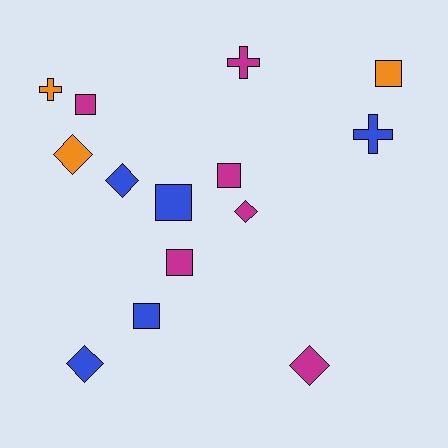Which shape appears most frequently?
Square, with 6 objects.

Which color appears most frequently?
Magenta, with 6 objects.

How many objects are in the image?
There are 14 objects.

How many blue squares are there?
There are 2 blue squares.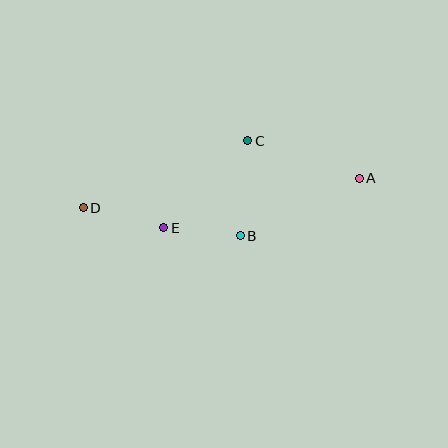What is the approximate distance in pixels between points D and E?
The distance between D and E is approximately 83 pixels.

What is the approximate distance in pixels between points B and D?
The distance between B and D is approximately 160 pixels.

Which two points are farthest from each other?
Points A and D are farthest from each other.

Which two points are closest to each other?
Points B and E are closest to each other.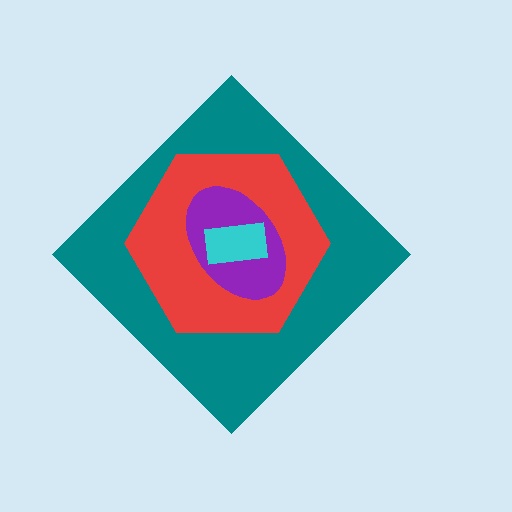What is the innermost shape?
The cyan rectangle.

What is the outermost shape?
The teal diamond.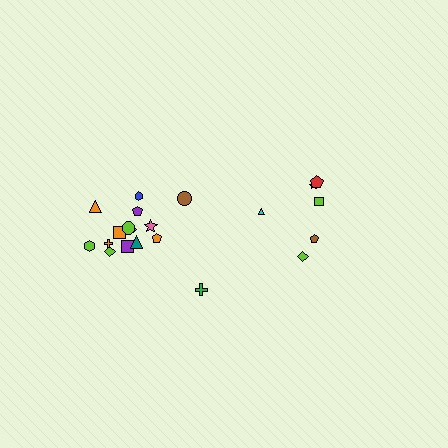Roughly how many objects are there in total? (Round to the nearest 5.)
Roughly 20 objects in total.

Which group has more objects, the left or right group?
The left group.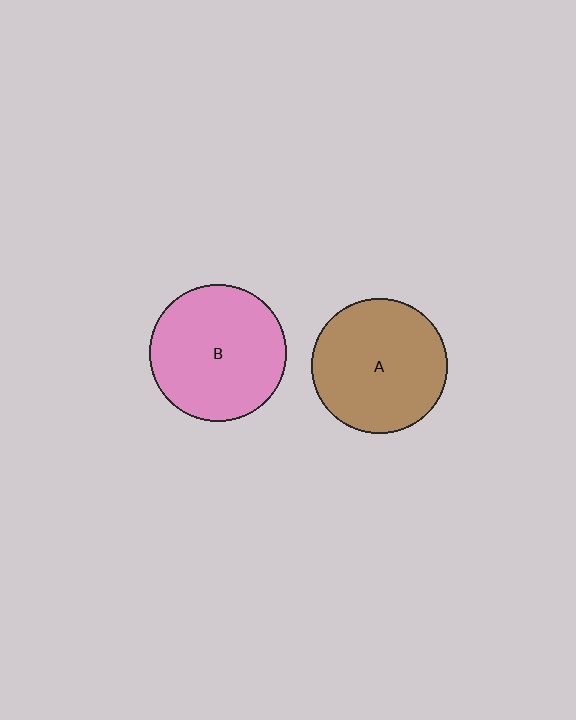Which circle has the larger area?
Circle B (pink).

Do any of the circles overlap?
No, none of the circles overlap.